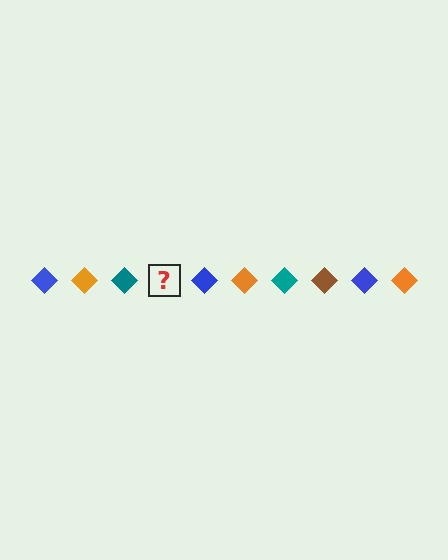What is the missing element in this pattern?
The missing element is a brown diamond.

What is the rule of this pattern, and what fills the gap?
The rule is that the pattern cycles through blue, orange, teal, brown diamonds. The gap should be filled with a brown diamond.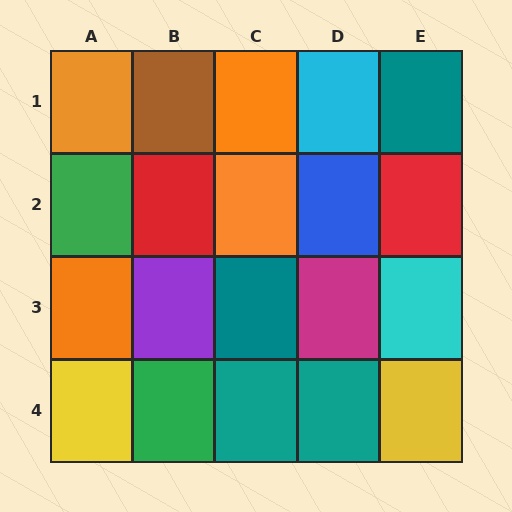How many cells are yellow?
2 cells are yellow.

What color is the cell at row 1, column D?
Cyan.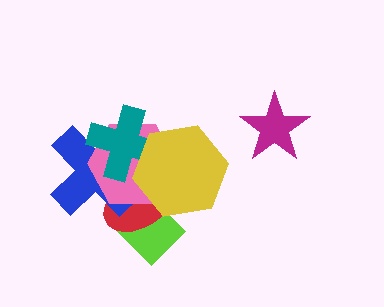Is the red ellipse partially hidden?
Yes, it is partially covered by another shape.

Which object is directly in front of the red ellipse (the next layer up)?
The blue cross is directly in front of the red ellipse.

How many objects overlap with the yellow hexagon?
5 objects overlap with the yellow hexagon.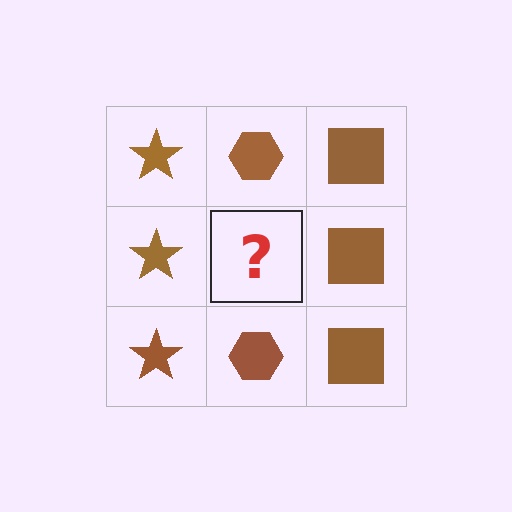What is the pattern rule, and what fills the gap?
The rule is that each column has a consistent shape. The gap should be filled with a brown hexagon.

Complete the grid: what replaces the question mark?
The question mark should be replaced with a brown hexagon.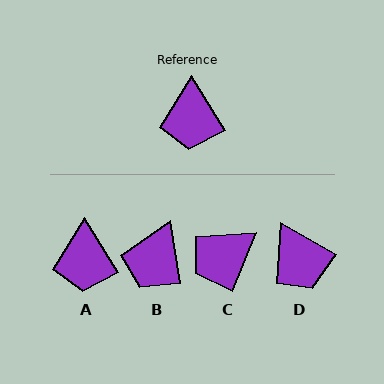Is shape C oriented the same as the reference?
No, it is off by about 54 degrees.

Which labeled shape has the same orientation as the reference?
A.